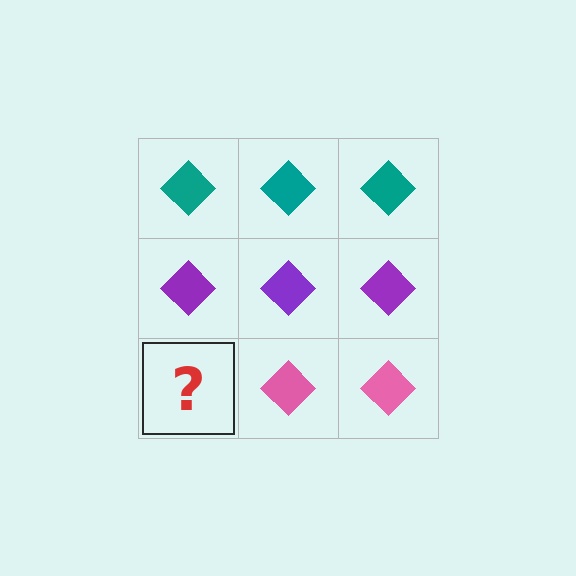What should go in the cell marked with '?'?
The missing cell should contain a pink diamond.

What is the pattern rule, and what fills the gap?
The rule is that each row has a consistent color. The gap should be filled with a pink diamond.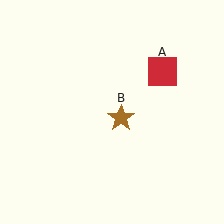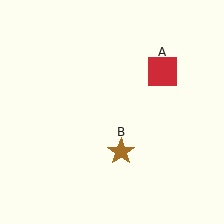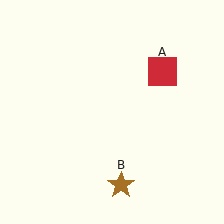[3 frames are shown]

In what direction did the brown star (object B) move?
The brown star (object B) moved down.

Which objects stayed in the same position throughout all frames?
Red square (object A) remained stationary.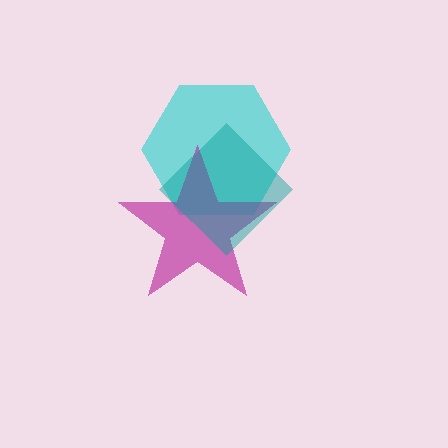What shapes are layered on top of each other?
The layered shapes are: a cyan hexagon, a magenta star, a teal diamond.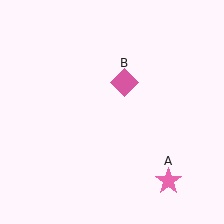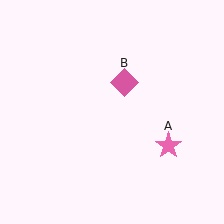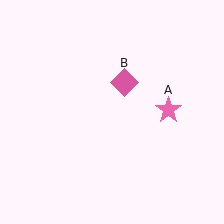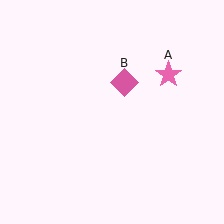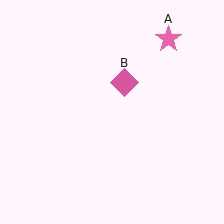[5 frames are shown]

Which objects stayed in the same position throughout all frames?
Pink diamond (object B) remained stationary.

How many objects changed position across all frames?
1 object changed position: pink star (object A).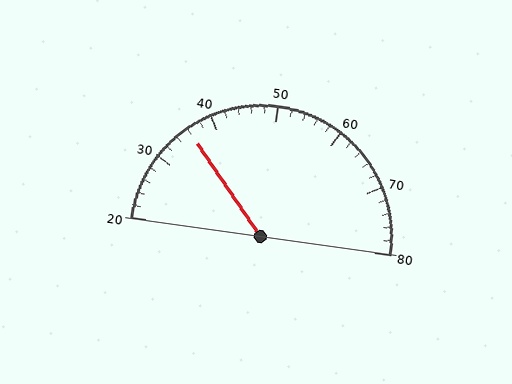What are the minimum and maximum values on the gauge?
The gauge ranges from 20 to 80.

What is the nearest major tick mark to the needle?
The nearest major tick mark is 40.